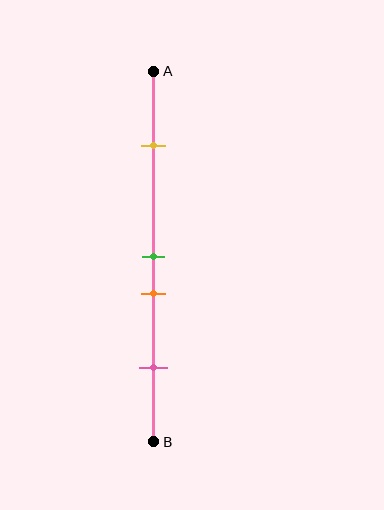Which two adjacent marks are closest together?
The green and orange marks are the closest adjacent pair.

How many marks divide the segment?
There are 4 marks dividing the segment.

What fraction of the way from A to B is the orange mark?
The orange mark is approximately 60% (0.6) of the way from A to B.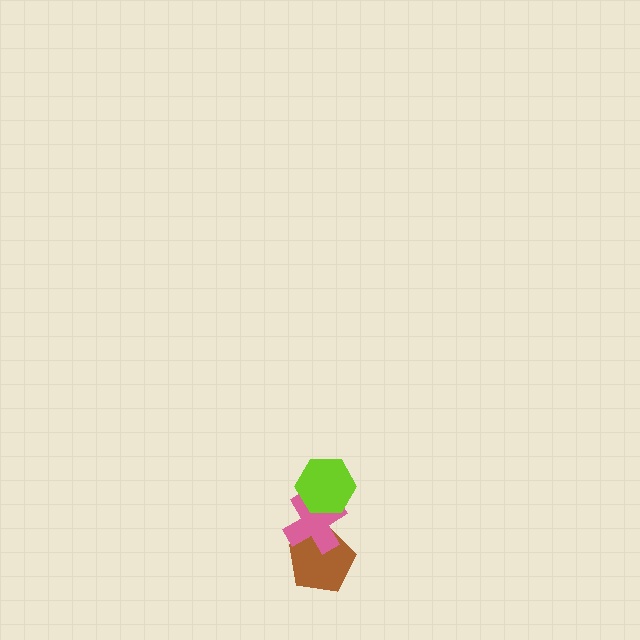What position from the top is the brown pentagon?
The brown pentagon is 3rd from the top.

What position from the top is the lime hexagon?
The lime hexagon is 1st from the top.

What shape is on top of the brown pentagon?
The pink cross is on top of the brown pentagon.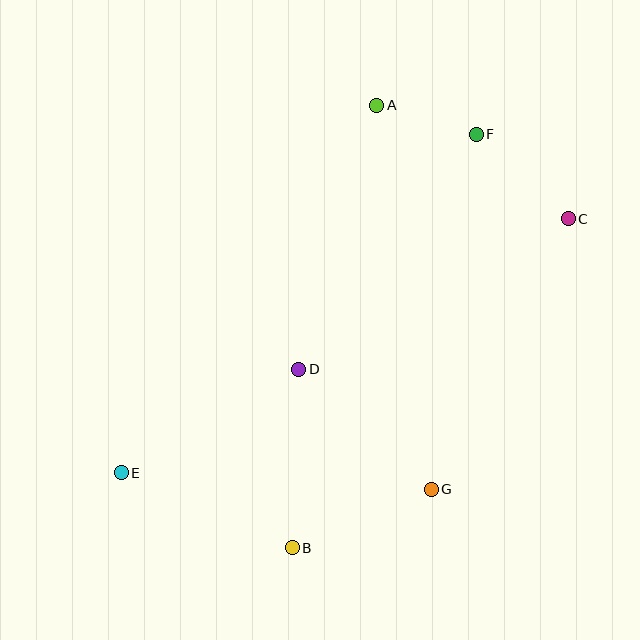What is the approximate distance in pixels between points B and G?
The distance between B and G is approximately 151 pixels.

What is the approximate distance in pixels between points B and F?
The distance between B and F is approximately 453 pixels.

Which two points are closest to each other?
Points A and F are closest to each other.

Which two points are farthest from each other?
Points C and E are farthest from each other.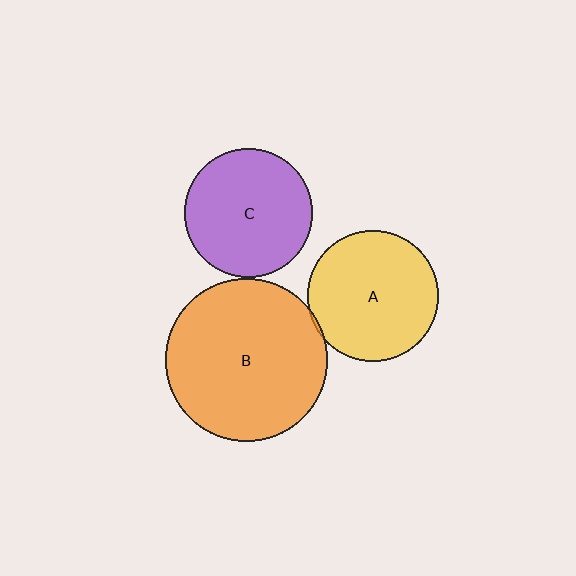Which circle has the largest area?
Circle B (orange).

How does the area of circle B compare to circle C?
Approximately 1.6 times.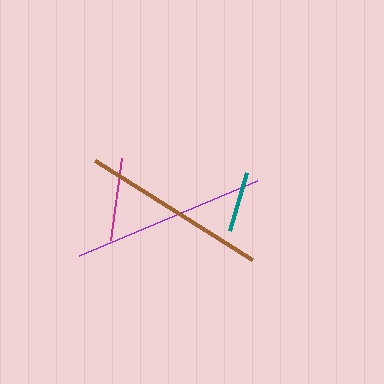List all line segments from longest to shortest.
From longest to shortest: purple, brown, magenta, teal.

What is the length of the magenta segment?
The magenta segment is approximately 83 pixels long.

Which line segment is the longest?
The purple line is the longest at approximately 193 pixels.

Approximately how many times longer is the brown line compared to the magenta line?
The brown line is approximately 2.2 times the length of the magenta line.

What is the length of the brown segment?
The brown segment is approximately 186 pixels long.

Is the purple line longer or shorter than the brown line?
The purple line is longer than the brown line.